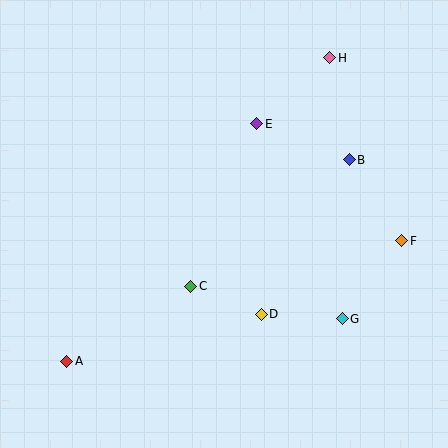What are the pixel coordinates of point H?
Point H is at (330, 58).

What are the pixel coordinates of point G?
Point G is at (342, 319).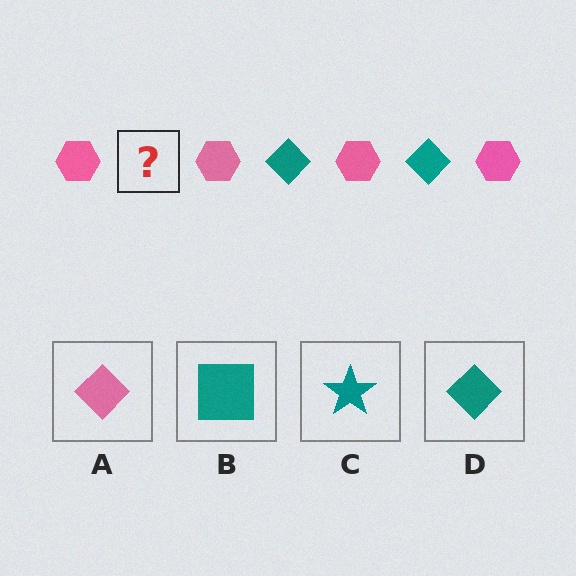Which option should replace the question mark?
Option D.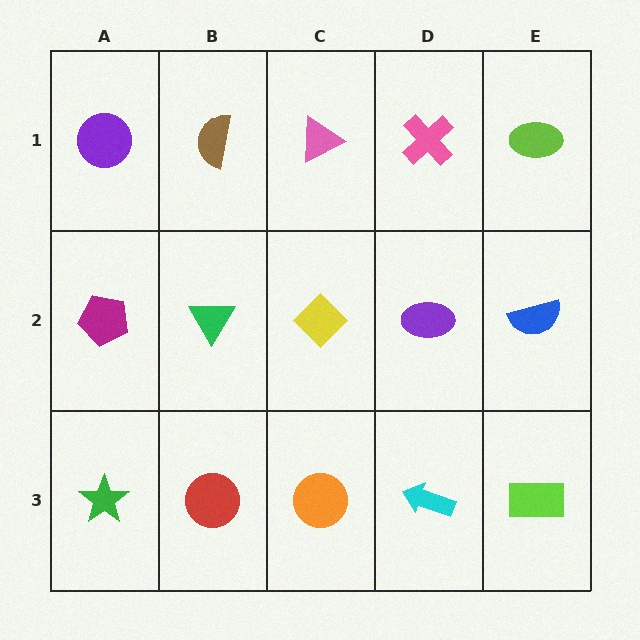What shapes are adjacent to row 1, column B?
A green triangle (row 2, column B), a purple circle (row 1, column A), a pink triangle (row 1, column C).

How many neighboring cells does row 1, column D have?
3.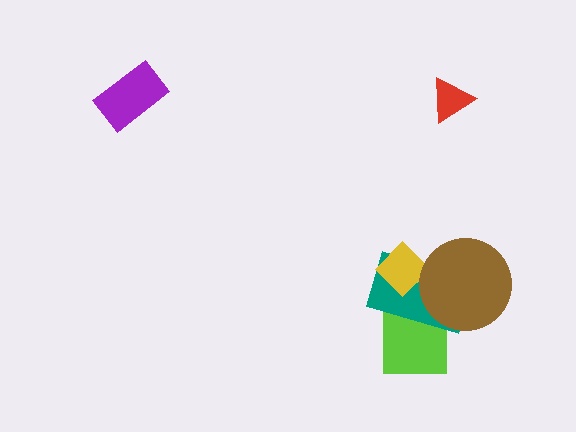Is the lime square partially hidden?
Yes, it is partially covered by another shape.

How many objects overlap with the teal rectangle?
3 objects overlap with the teal rectangle.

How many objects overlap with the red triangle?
0 objects overlap with the red triangle.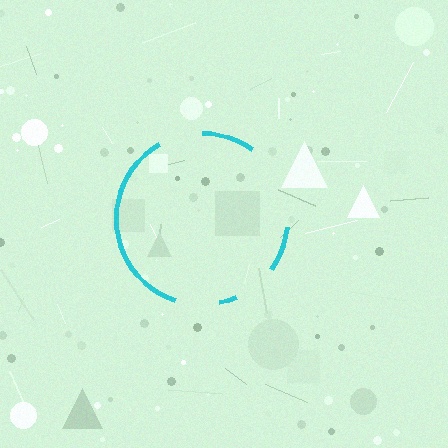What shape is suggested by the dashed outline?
The dashed outline suggests a circle.